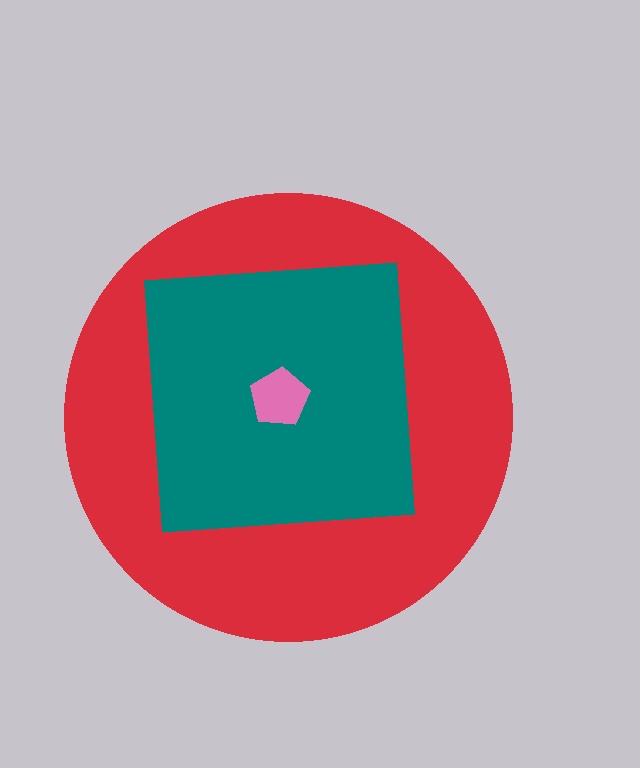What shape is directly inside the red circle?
The teal square.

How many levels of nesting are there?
3.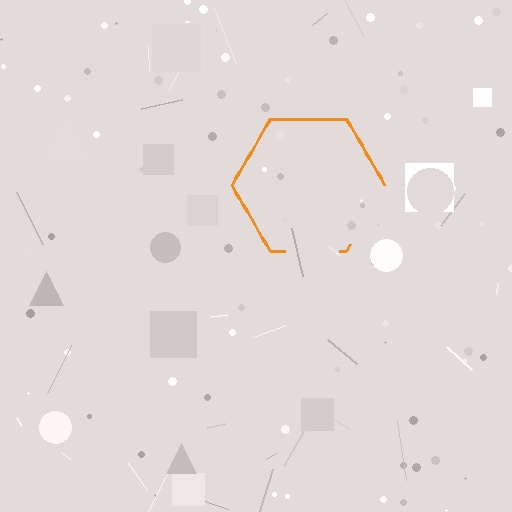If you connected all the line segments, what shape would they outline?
They would outline a hexagon.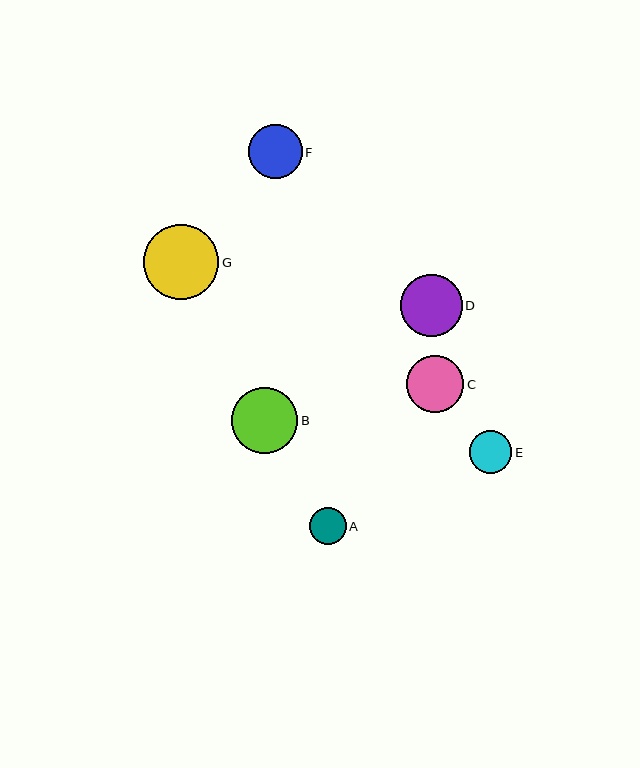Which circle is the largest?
Circle G is the largest with a size of approximately 76 pixels.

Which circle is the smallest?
Circle A is the smallest with a size of approximately 37 pixels.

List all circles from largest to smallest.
From largest to smallest: G, B, D, C, F, E, A.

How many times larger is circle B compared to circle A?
Circle B is approximately 1.8 times the size of circle A.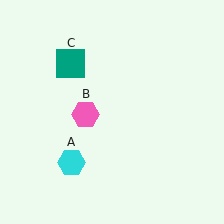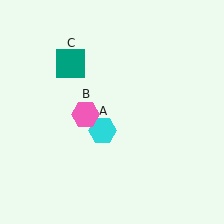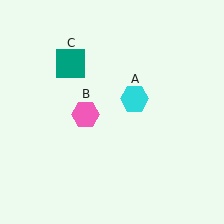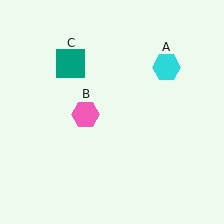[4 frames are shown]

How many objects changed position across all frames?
1 object changed position: cyan hexagon (object A).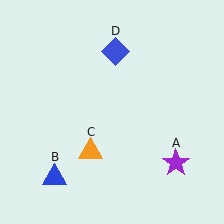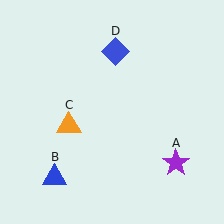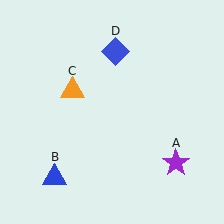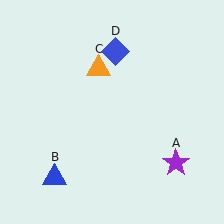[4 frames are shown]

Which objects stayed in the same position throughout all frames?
Purple star (object A) and blue triangle (object B) and blue diamond (object D) remained stationary.